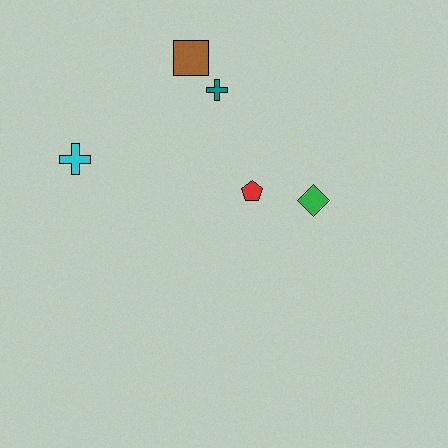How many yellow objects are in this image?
There are no yellow objects.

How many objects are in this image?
There are 5 objects.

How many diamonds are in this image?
There is 1 diamond.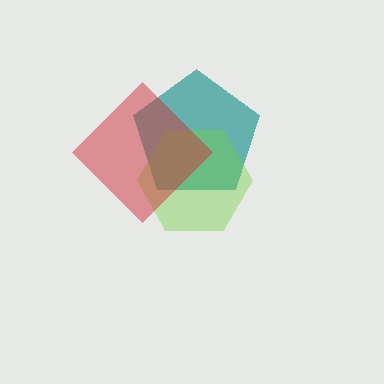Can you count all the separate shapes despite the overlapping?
Yes, there are 3 separate shapes.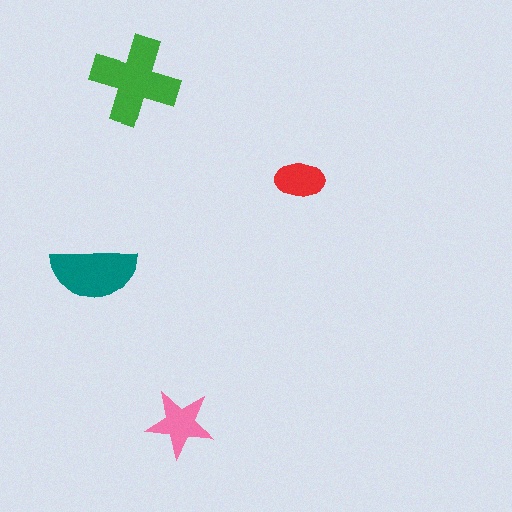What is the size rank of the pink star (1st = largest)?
3rd.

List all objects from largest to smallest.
The green cross, the teal semicircle, the pink star, the red ellipse.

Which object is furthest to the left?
The teal semicircle is leftmost.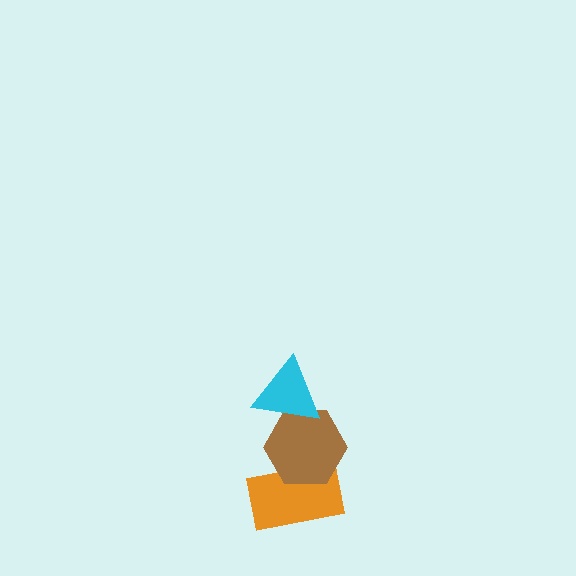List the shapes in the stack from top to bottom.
From top to bottom: the cyan triangle, the brown hexagon, the orange rectangle.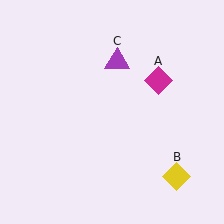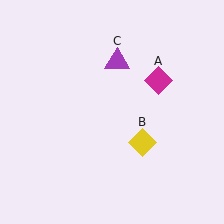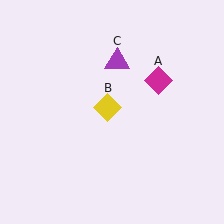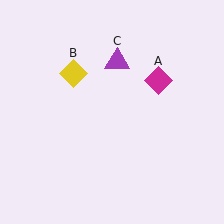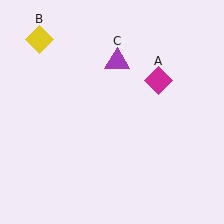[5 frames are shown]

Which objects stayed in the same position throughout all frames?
Magenta diamond (object A) and purple triangle (object C) remained stationary.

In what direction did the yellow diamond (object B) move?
The yellow diamond (object B) moved up and to the left.